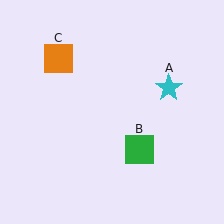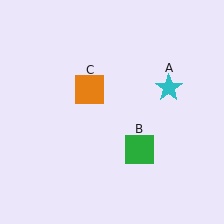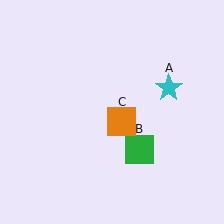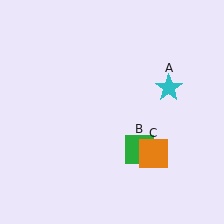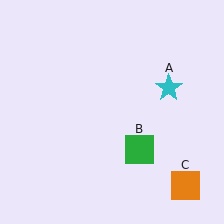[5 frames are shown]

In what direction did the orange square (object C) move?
The orange square (object C) moved down and to the right.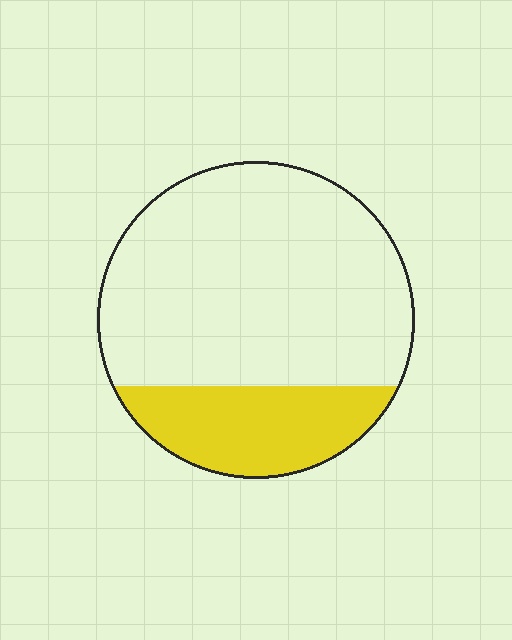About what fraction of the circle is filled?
About one quarter (1/4).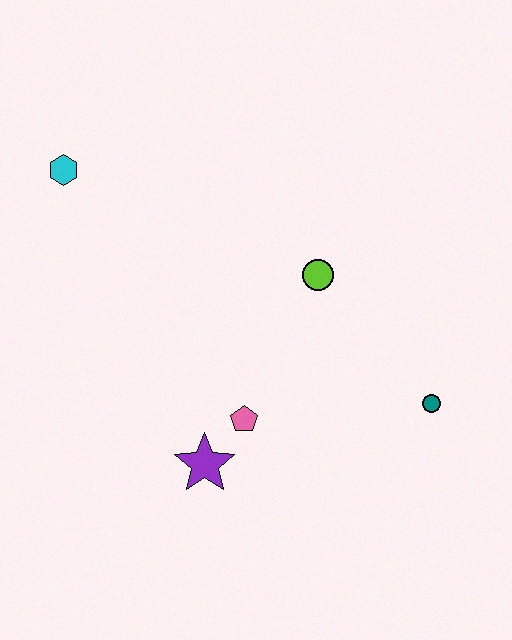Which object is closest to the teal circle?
The lime circle is closest to the teal circle.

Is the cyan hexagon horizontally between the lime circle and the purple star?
No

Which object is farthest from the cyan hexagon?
The teal circle is farthest from the cyan hexagon.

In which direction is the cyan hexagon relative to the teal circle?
The cyan hexagon is to the left of the teal circle.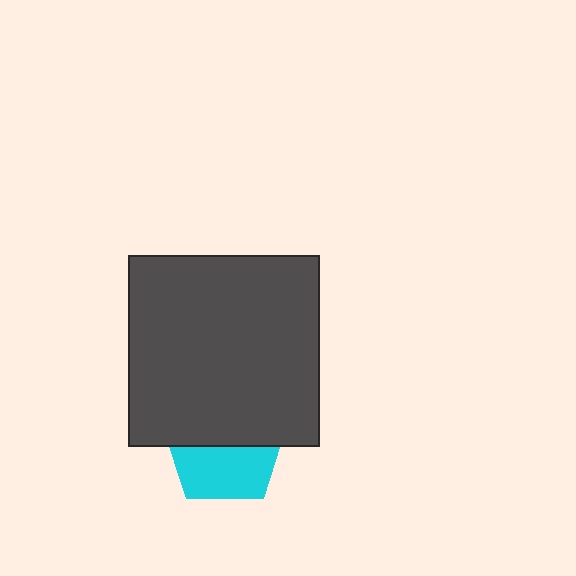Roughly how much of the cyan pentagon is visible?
About half of it is visible (roughly 47%).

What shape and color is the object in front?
The object in front is a dark gray square.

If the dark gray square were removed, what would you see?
You would see the complete cyan pentagon.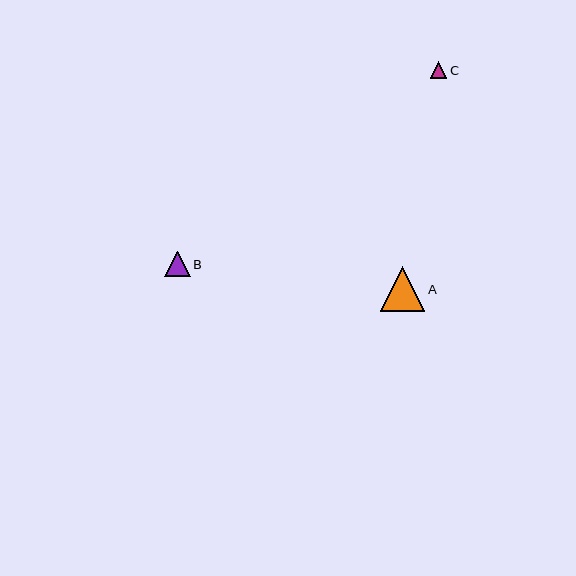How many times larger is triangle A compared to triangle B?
Triangle A is approximately 1.7 times the size of triangle B.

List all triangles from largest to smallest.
From largest to smallest: A, B, C.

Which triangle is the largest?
Triangle A is the largest with a size of approximately 45 pixels.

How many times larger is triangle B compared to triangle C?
Triangle B is approximately 1.5 times the size of triangle C.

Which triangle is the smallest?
Triangle C is the smallest with a size of approximately 17 pixels.